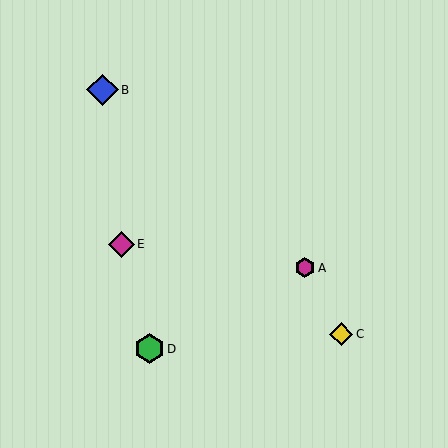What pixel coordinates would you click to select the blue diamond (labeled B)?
Click at (103, 90) to select the blue diamond B.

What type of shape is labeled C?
Shape C is a yellow diamond.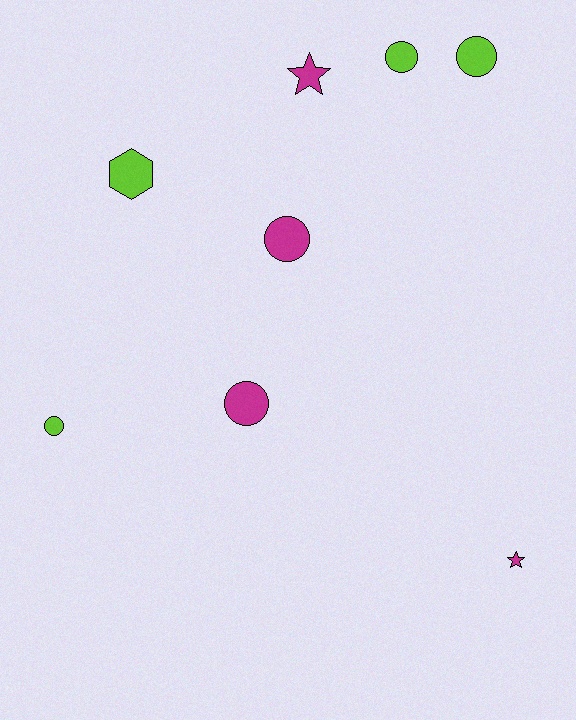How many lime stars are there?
There are no lime stars.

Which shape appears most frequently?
Circle, with 5 objects.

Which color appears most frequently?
Magenta, with 4 objects.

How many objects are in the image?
There are 8 objects.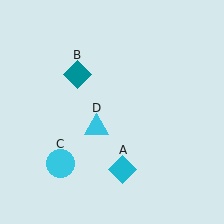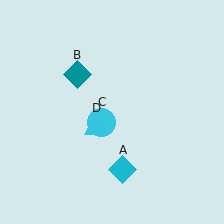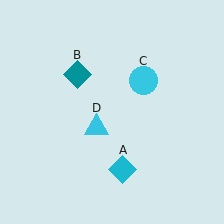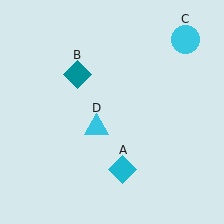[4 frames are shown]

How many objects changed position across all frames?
1 object changed position: cyan circle (object C).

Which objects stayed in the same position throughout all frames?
Cyan diamond (object A) and teal diamond (object B) and cyan triangle (object D) remained stationary.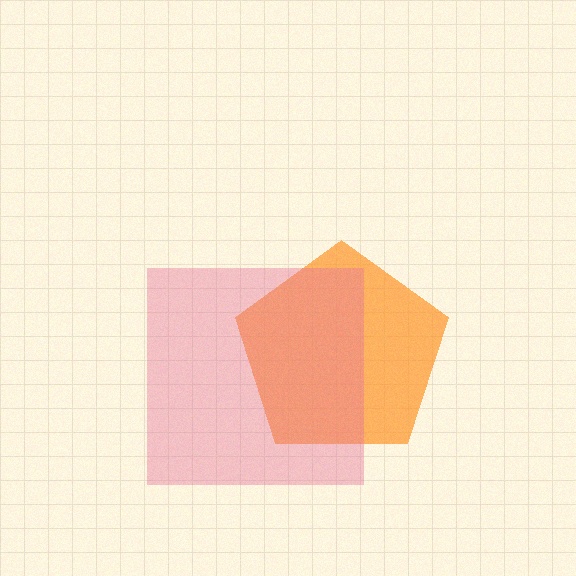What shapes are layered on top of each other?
The layered shapes are: an orange pentagon, a pink square.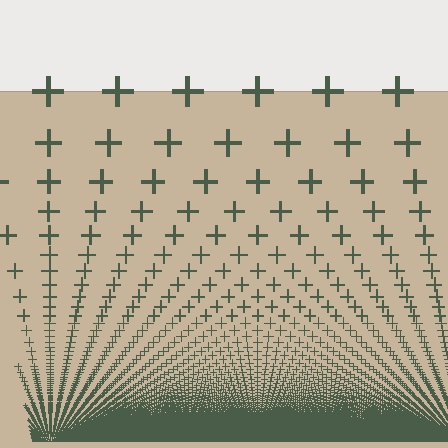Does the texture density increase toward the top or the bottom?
Density increases toward the bottom.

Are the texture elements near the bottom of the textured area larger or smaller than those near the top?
Smaller. The gradient is inverted — elements near the bottom are smaller and denser.